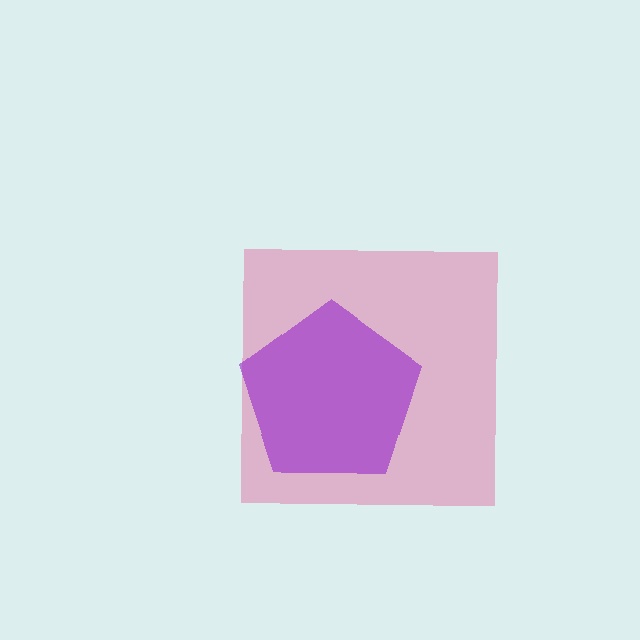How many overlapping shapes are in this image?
There are 2 overlapping shapes in the image.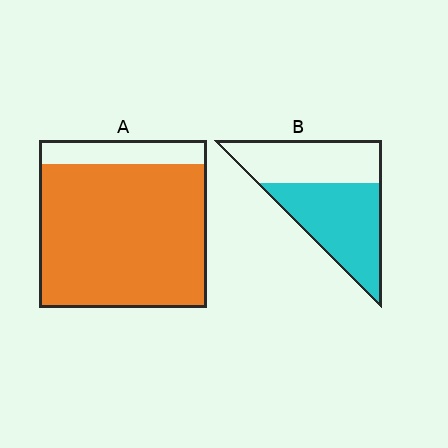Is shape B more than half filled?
Yes.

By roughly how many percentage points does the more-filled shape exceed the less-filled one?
By roughly 30 percentage points (A over B).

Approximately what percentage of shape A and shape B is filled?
A is approximately 85% and B is approximately 55%.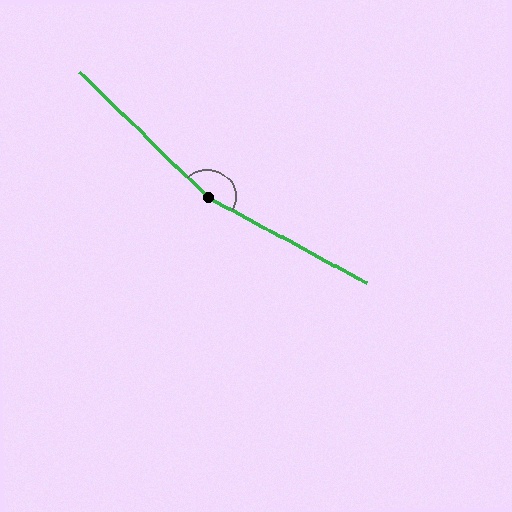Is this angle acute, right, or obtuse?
It is obtuse.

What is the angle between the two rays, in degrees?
Approximately 164 degrees.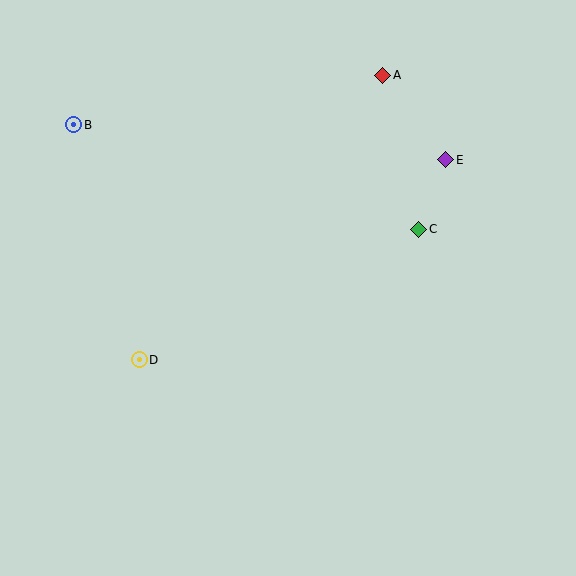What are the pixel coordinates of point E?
Point E is at (446, 160).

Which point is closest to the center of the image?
Point C at (419, 229) is closest to the center.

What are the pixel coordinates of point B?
Point B is at (74, 125).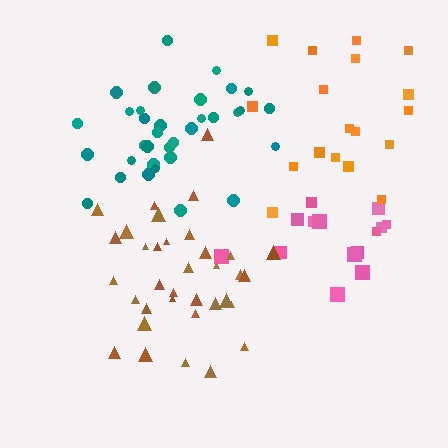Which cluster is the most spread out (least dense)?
Orange.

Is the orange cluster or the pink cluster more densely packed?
Pink.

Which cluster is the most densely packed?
Teal.